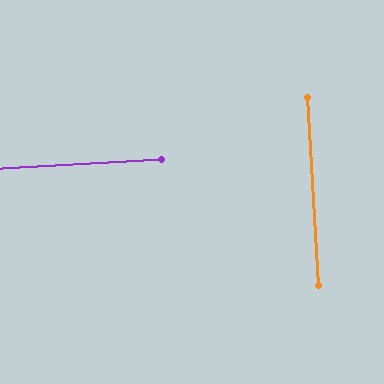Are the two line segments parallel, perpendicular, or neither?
Perpendicular — they meet at approximately 90°.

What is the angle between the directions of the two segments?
Approximately 90 degrees.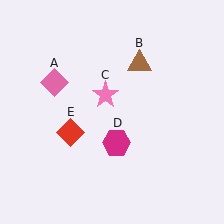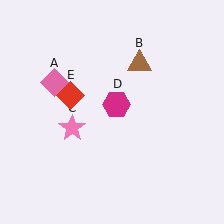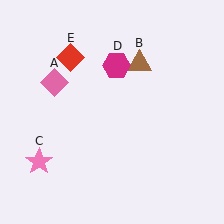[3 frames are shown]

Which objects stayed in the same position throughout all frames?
Pink diamond (object A) and brown triangle (object B) remained stationary.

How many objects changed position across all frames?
3 objects changed position: pink star (object C), magenta hexagon (object D), red diamond (object E).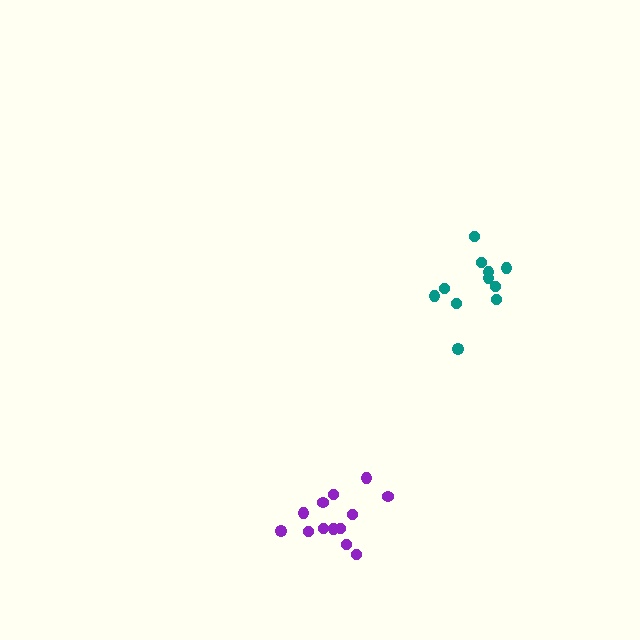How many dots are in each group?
Group 1: 11 dots, Group 2: 13 dots (24 total).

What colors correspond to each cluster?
The clusters are colored: teal, purple.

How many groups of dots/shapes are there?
There are 2 groups.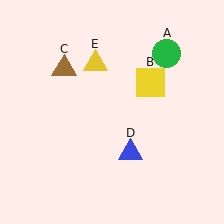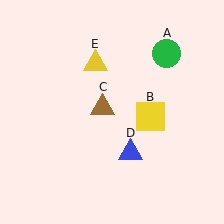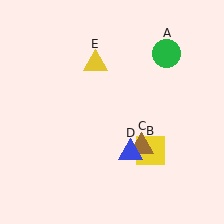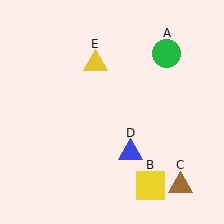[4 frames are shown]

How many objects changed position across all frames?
2 objects changed position: yellow square (object B), brown triangle (object C).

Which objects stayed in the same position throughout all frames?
Green circle (object A) and blue triangle (object D) and yellow triangle (object E) remained stationary.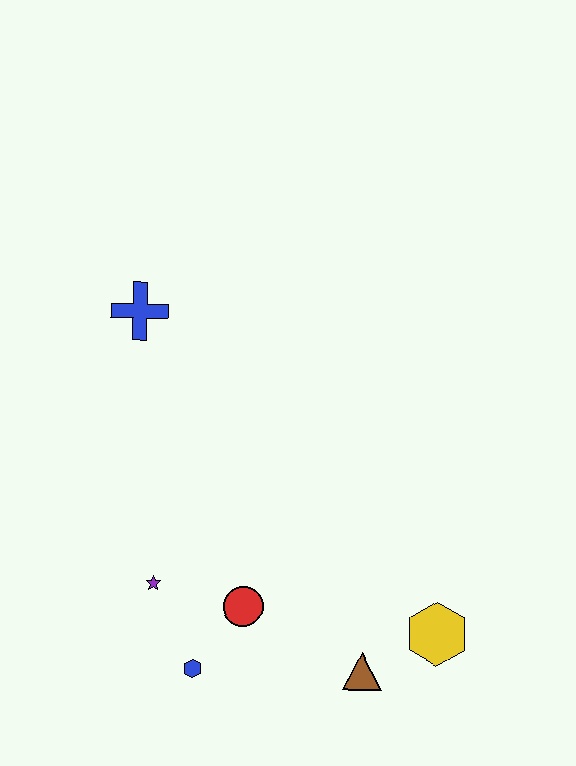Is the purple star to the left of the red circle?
Yes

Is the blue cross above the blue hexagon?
Yes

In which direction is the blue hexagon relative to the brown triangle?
The blue hexagon is to the left of the brown triangle.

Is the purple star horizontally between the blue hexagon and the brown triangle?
No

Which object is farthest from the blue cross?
The yellow hexagon is farthest from the blue cross.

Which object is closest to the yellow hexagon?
The brown triangle is closest to the yellow hexagon.